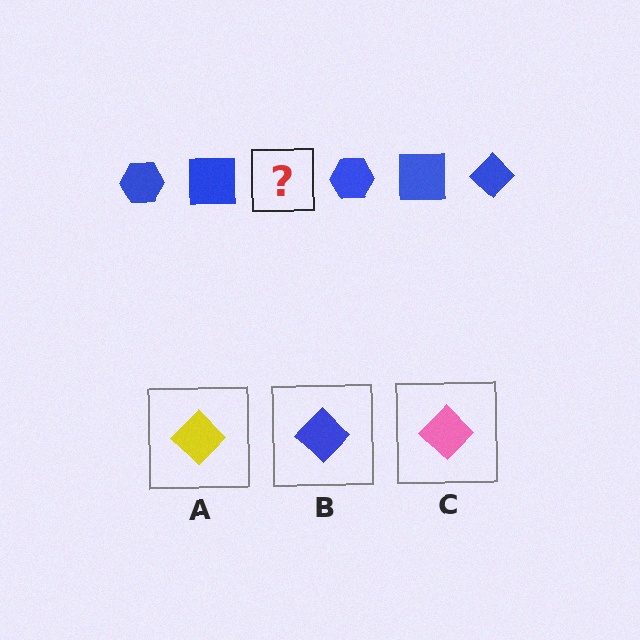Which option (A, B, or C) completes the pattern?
B.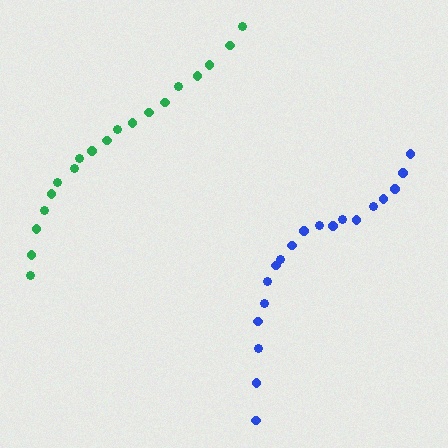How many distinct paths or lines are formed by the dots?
There are 2 distinct paths.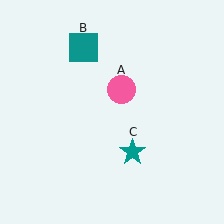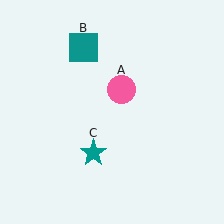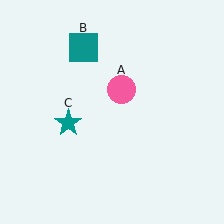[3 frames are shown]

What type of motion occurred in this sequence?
The teal star (object C) rotated clockwise around the center of the scene.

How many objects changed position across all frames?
1 object changed position: teal star (object C).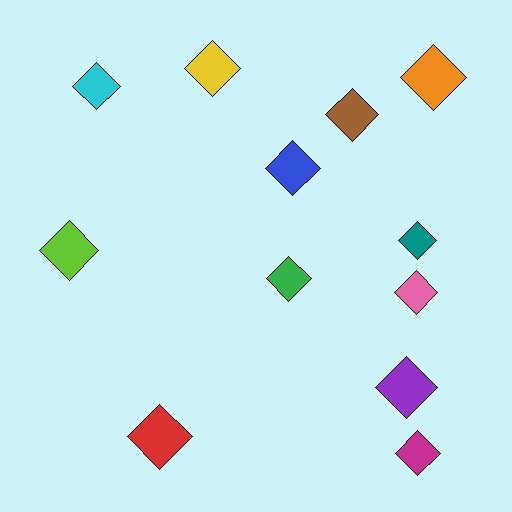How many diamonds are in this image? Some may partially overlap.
There are 12 diamonds.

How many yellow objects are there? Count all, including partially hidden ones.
There is 1 yellow object.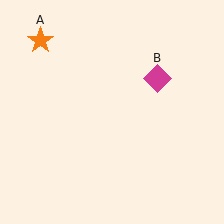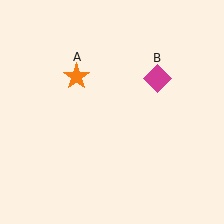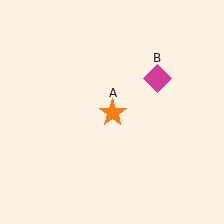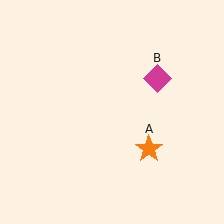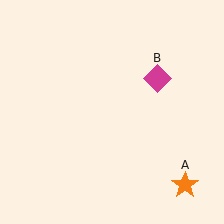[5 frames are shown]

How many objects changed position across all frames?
1 object changed position: orange star (object A).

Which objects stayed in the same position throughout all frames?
Magenta diamond (object B) remained stationary.